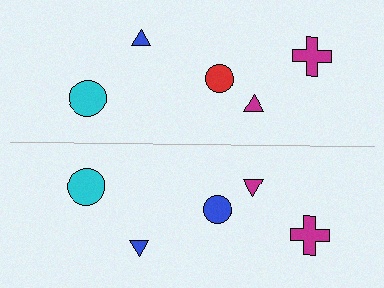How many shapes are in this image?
There are 10 shapes in this image.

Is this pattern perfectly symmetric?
No, the pattern is not perfectly symmetric. The blue circle on the bottom side breaks the symmetry — its mirror counterpart is red.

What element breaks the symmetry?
The blue circle on the bottom side breaks the symmetry — its mirror counterpart is red.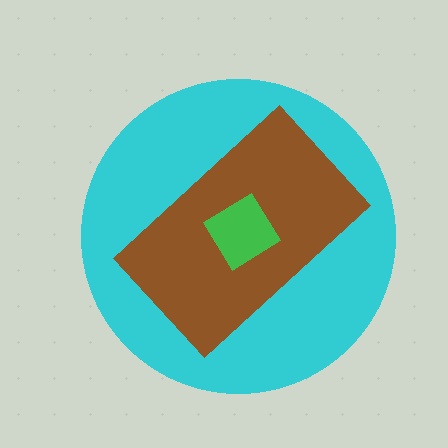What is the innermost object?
The green diamond.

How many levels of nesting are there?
3.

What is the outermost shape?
The cyan circle.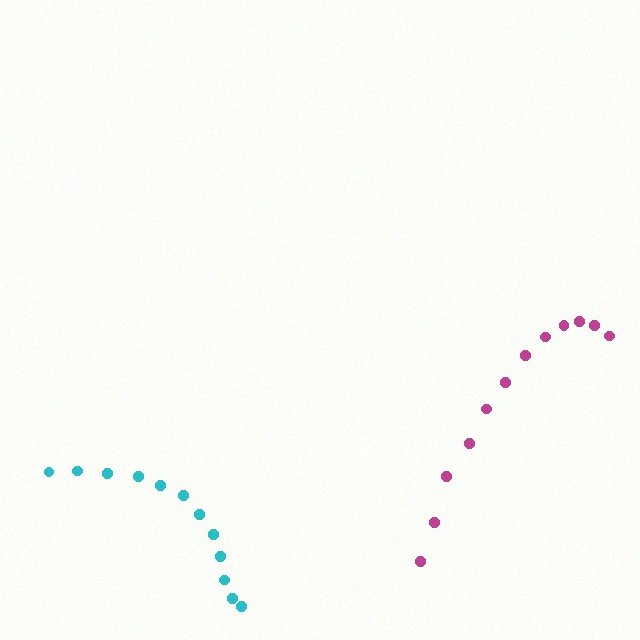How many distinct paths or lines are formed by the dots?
There are 2 distinct paths.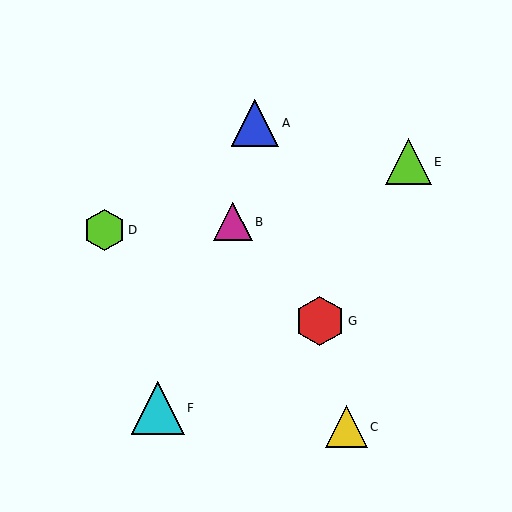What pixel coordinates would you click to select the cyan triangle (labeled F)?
Click at (158, 408) to select the cyan triangle F.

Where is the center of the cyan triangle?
The center of the cyan triangle is at (158, 408).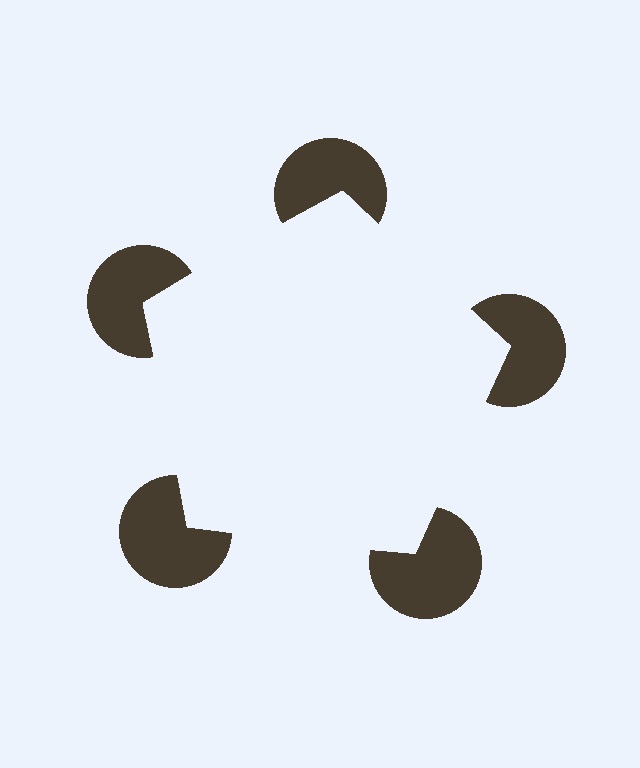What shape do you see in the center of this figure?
An illusory pentagon — its edges are inferred from the aligned wedge cuts in the pac-man discs, not physically drawn.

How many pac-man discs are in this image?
There are 5 — one at each vertex of the illusory pentagon.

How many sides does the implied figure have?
5 sides.